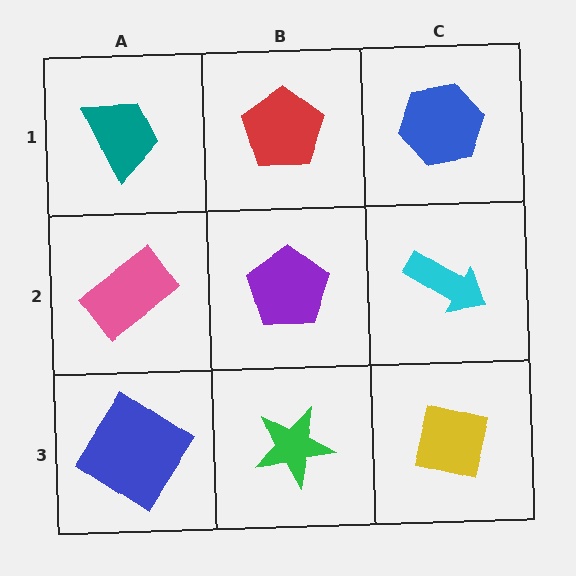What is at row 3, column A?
A blue diamond.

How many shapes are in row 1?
3 shapes.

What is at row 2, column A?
A pink rectangle.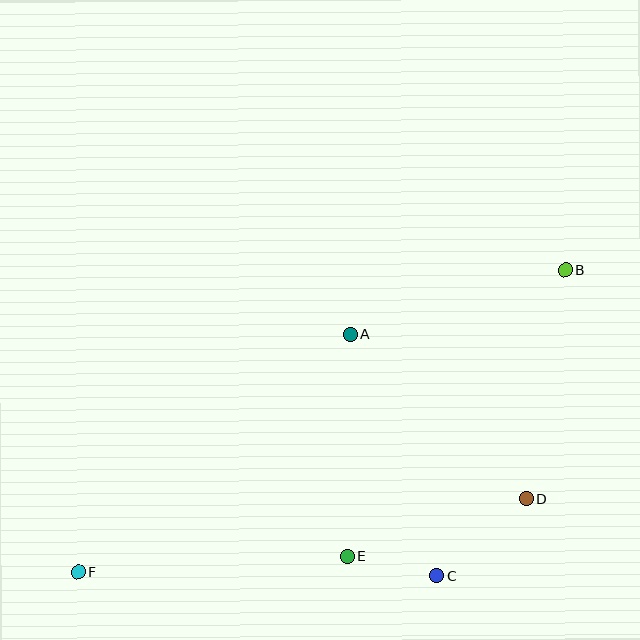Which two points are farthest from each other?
Points B and F are farthest from each other.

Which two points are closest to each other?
Points C and E are closest to each other.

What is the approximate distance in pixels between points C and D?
The distance between C and D is approximately 119 pixels.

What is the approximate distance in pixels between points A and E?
The distance between A and E is approximately 222 pixels.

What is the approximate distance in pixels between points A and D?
The distance between A and D is approximately 241 pixels.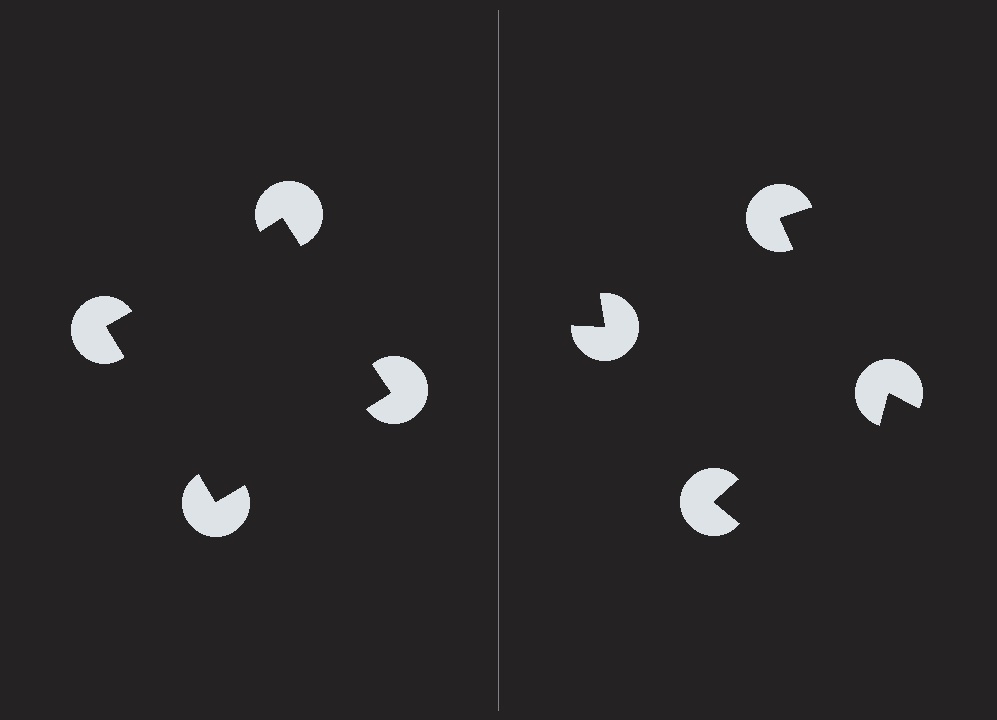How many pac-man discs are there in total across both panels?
8 — 4 on each side.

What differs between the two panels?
The pac-man discs are positioned identically on both sides; only the wedge orientations differ. On the left they align to a square; on the right they are misaligned.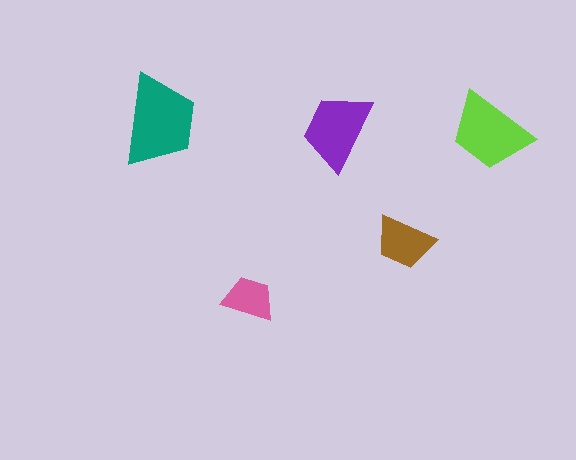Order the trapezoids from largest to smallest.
the teal one, the lime one, the purple one, the brown one, the pink one.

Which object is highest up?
The teal trapezoid is topmost.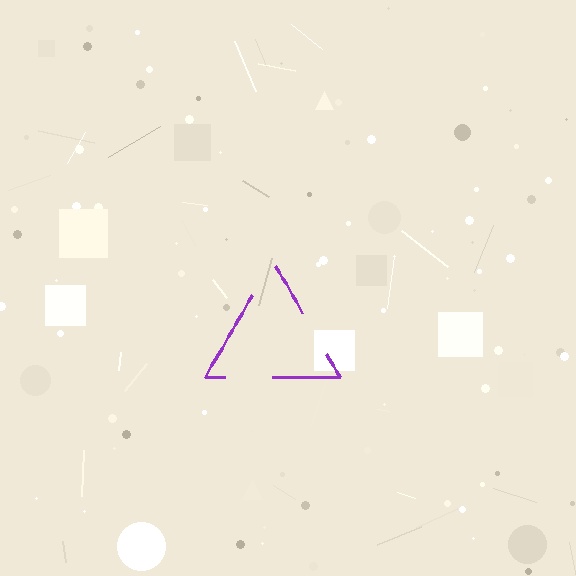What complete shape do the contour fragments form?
The contour fragments form a triangle.